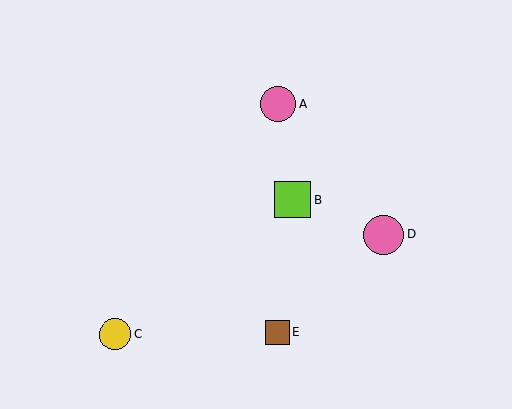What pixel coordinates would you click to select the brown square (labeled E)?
Click at (278, 332) to select the brown square E.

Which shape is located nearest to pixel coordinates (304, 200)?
The lime square (labeled B) at (293, 200) is nearest to that location.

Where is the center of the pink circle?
The center of the pink circle is at (278, 104).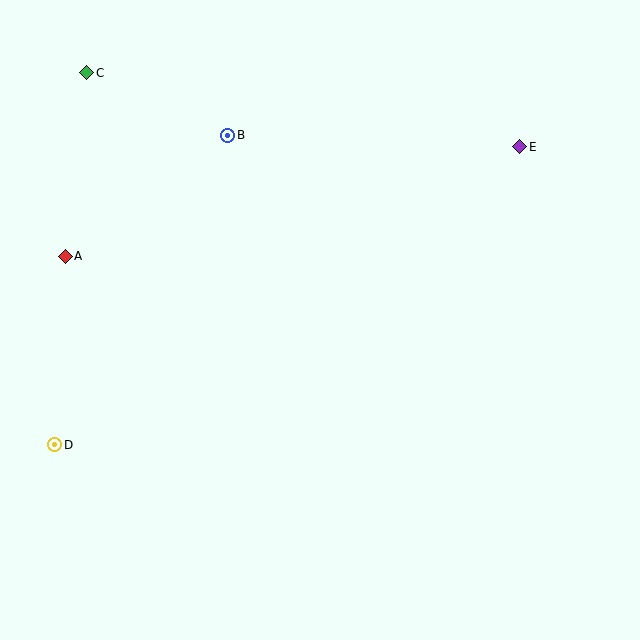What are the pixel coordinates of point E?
Point E is at (520, 147).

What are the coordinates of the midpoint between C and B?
The midpoint between C and B is at (157, 104).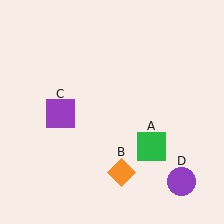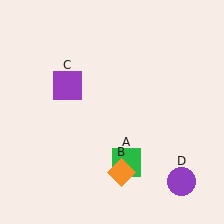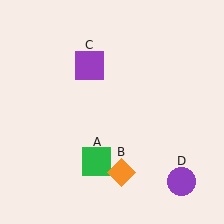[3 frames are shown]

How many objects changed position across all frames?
2 objects changed position: green square (object A), purple square (object C).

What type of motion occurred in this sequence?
The green square (object A), purple square (object C) rotated clockwise around the center of the scene.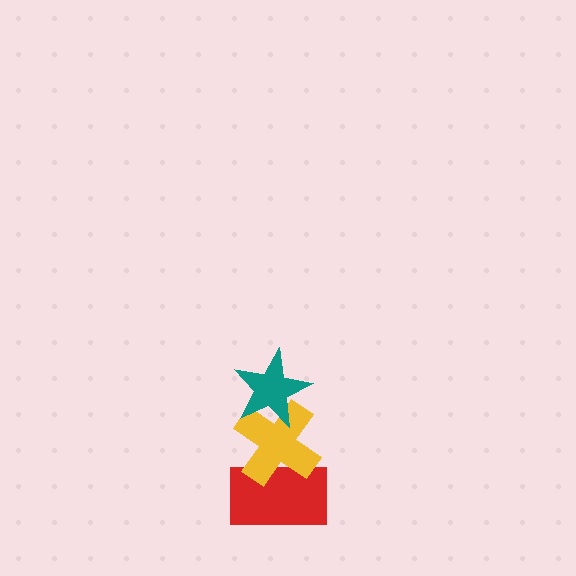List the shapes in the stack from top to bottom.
From top to bottom: the teal star, the yellow cross, the red rectangle.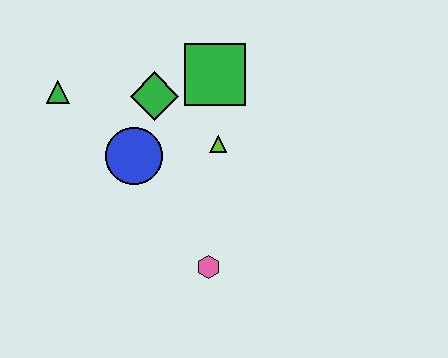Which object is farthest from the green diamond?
The pink hexagon is farthest from the green diamond.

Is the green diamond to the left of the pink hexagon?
Yes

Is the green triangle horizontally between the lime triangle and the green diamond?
No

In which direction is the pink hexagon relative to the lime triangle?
The pink hexagon is below the lime triangle.